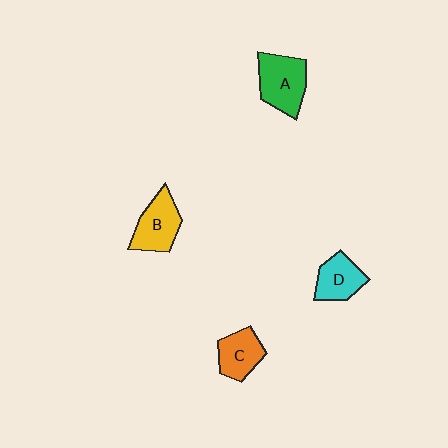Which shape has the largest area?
Shape A (green).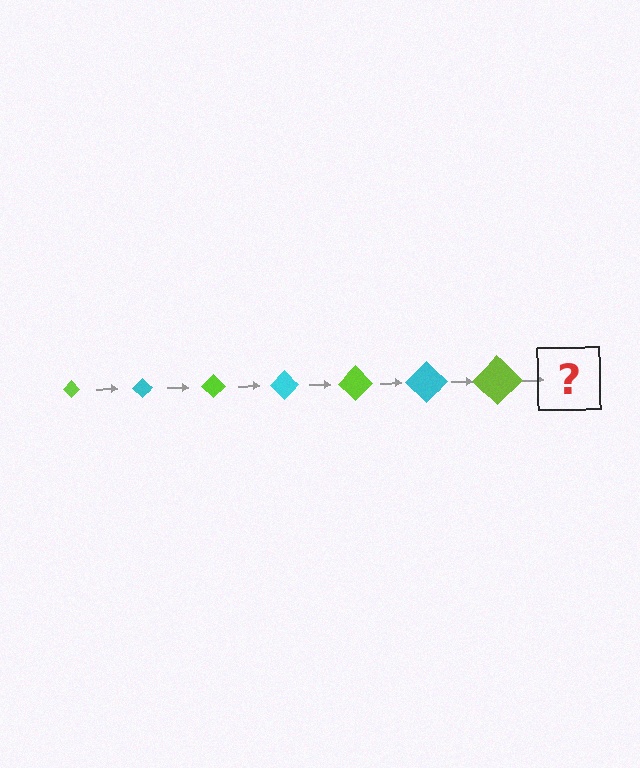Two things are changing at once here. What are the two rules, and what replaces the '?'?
The two rules are that the diamond grows larger each step and the color cycles through lime and cyan. The '?' should be a cyan diamond, larger than the previous one.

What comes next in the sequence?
The next element should be a cyan diamond, larger than the previous one.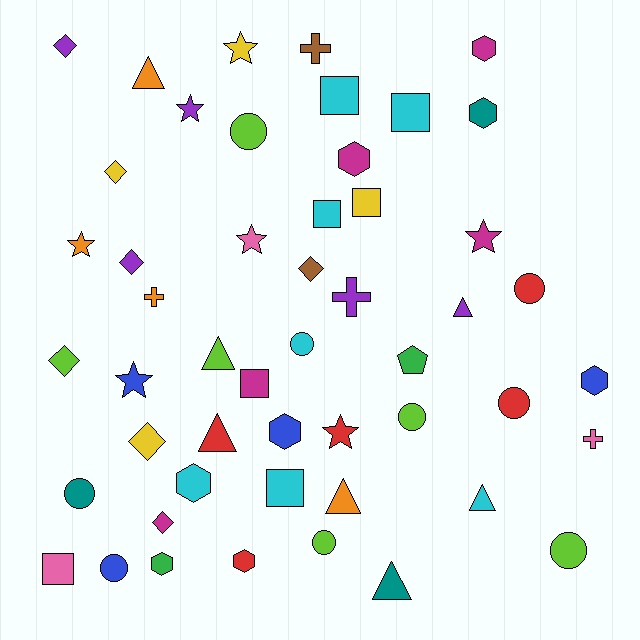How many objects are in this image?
There are 50 objects.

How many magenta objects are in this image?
There are 5 magenta objects.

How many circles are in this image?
There are 9 circles.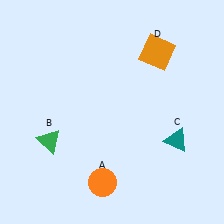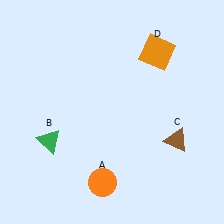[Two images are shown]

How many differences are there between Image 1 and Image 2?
There is 1 difference between the two images.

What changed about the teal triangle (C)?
In Image 1, C is teal. In Image 2, it changed to brown.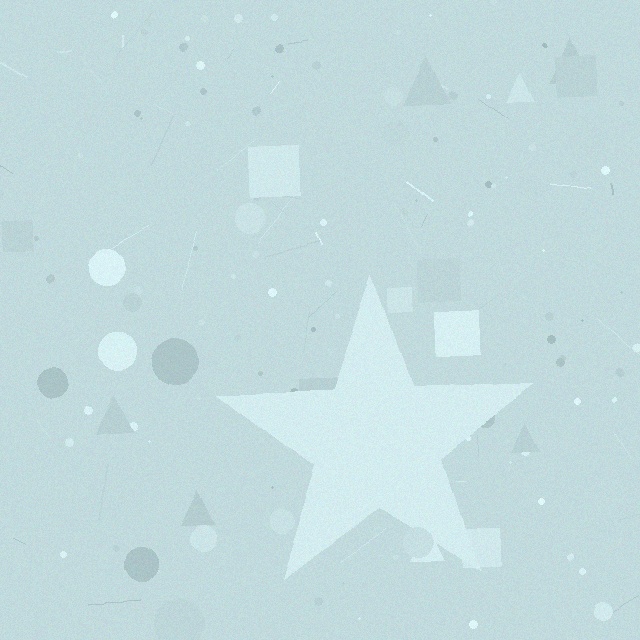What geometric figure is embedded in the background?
A star is embedded in the background.